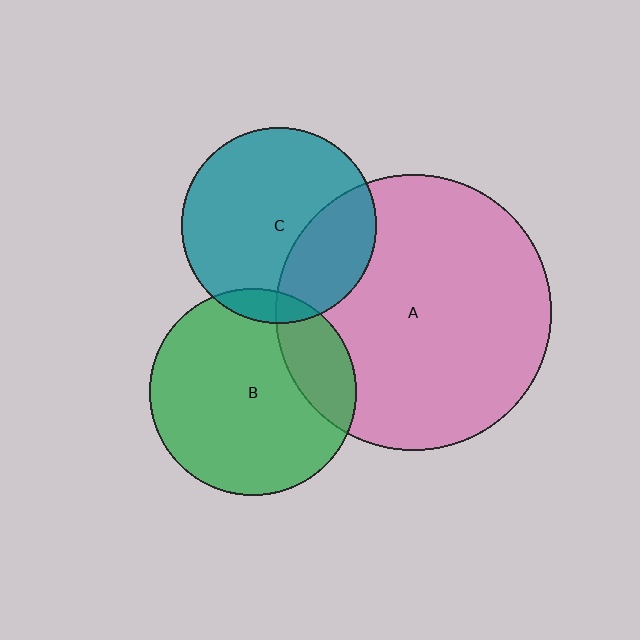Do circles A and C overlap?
Yes.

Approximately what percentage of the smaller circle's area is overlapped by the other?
Approximately 30%.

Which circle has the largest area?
Circle A (pink).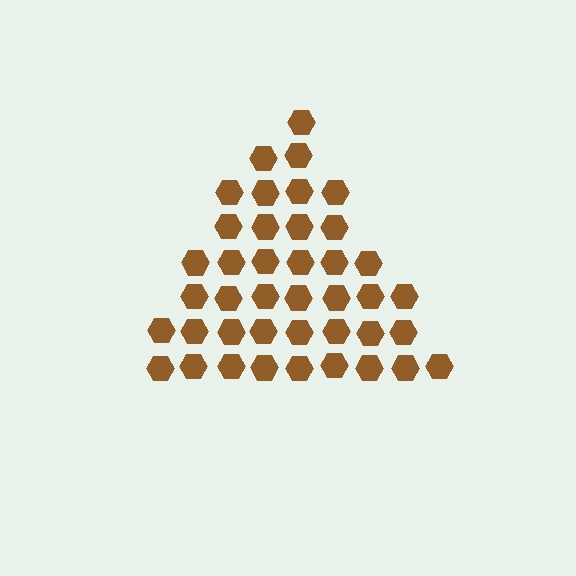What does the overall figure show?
The overall figure shows a triangle.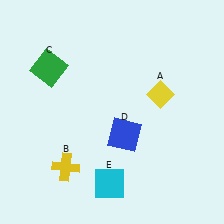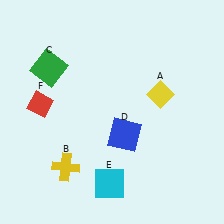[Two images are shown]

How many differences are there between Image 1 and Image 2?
There is 1 difference between the two images.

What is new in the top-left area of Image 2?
A red diamond (F) was added in the top-left area of Image 2.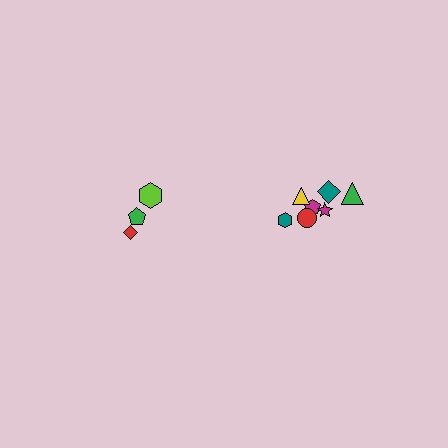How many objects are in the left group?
There are 3 objects.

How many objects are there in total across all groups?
There are 10 objects.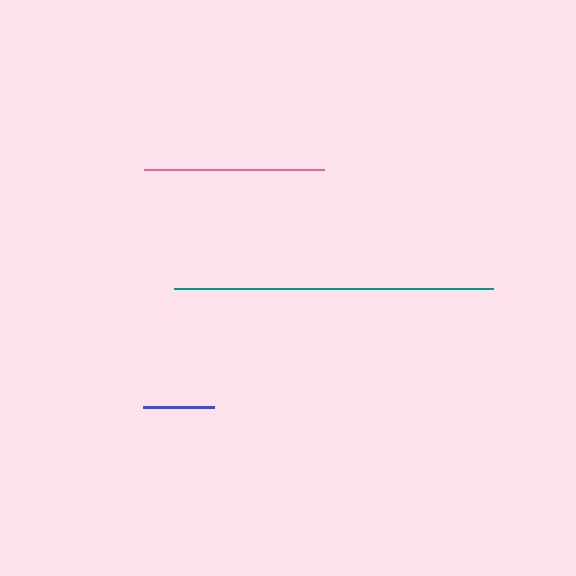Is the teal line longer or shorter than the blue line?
The teal line is longer than the blue line.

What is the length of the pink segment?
The pink segment is approximately 179 pixels long.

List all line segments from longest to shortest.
From longest to shortest: teal, pink, blue.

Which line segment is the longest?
The teal line is the longest at approximately 320 pixels.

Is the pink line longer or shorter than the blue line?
The pink line is longer than the blue line.